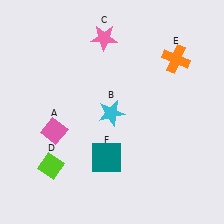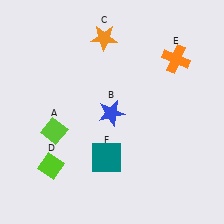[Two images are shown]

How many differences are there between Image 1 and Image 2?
There are 3 differences between the two images.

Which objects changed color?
A changed from pink to lime. B changed from cyan to blue. C changed from pink to orange.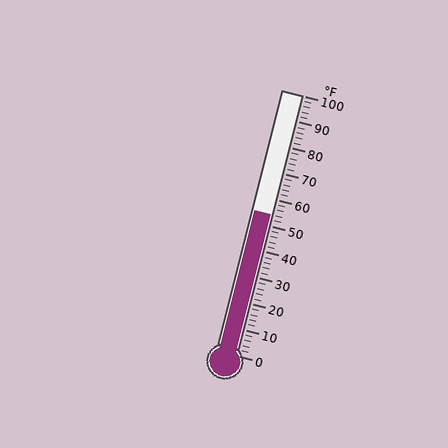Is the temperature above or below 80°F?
The temperature is below 80°F.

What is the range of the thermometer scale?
The thermometer scale ranges from 0°F to 100°F.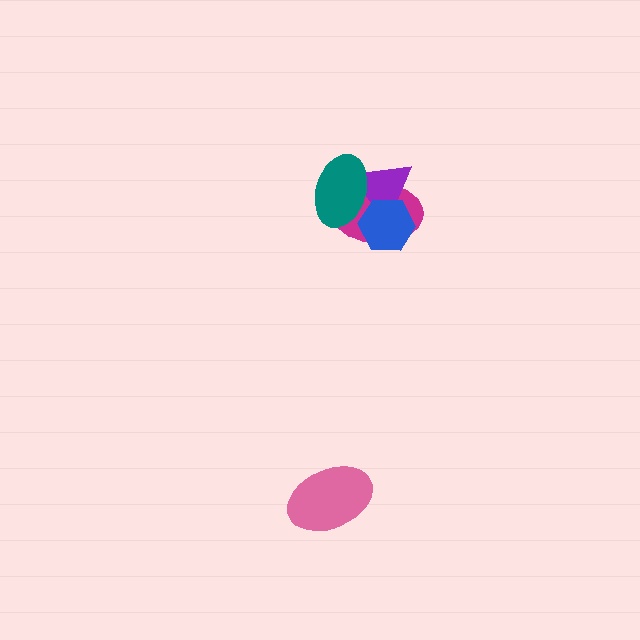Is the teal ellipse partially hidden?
No, no other shape covers it.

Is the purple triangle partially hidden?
Yes, it is partially covered by another shape.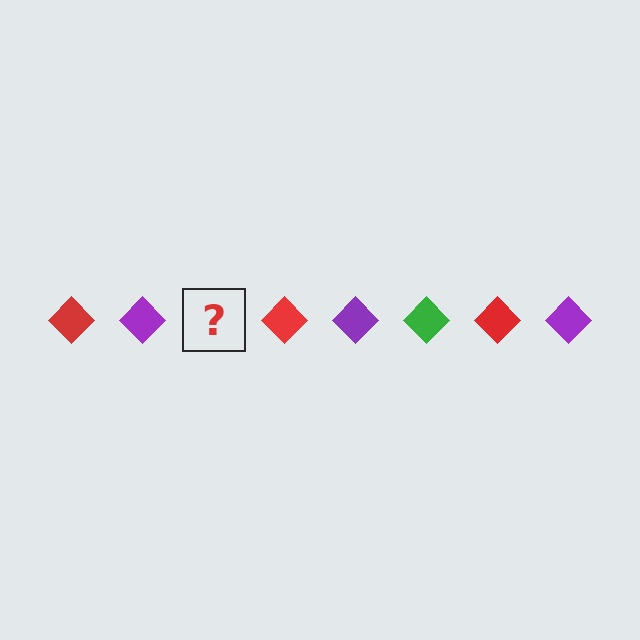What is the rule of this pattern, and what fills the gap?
The rule is that the pattern cycles through red, purple, green diamonds. The gap should be filled with a green diamond.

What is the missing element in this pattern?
The missing element is a green diamond.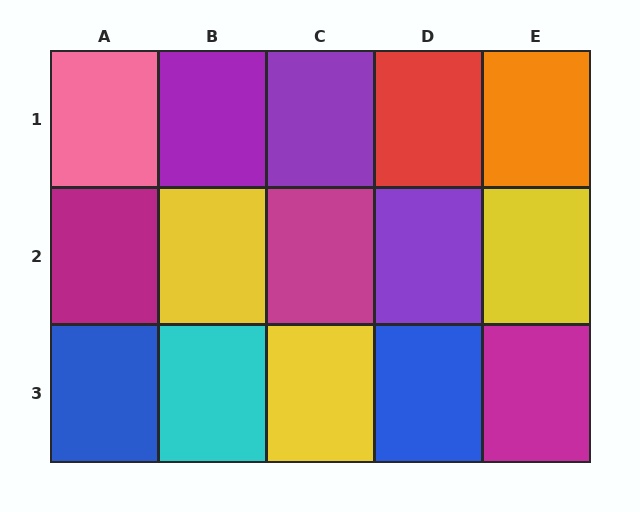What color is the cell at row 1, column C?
Purple.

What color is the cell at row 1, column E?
Orange.